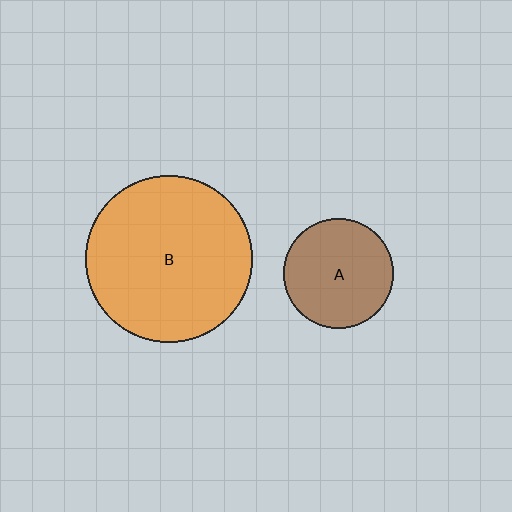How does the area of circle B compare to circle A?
Approximately 2.3 times.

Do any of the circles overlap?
No, none of the circles overlap.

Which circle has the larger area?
Circle B (orange).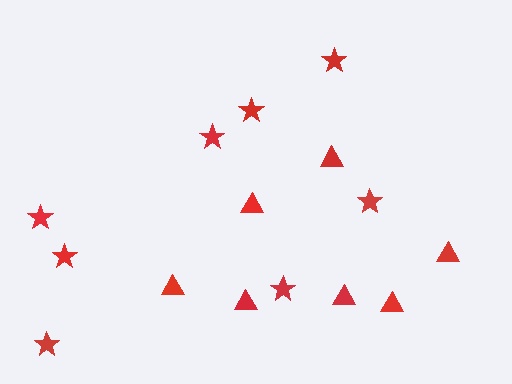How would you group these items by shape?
There are 2 groups: one group of triangles (7) and one group of stars (8).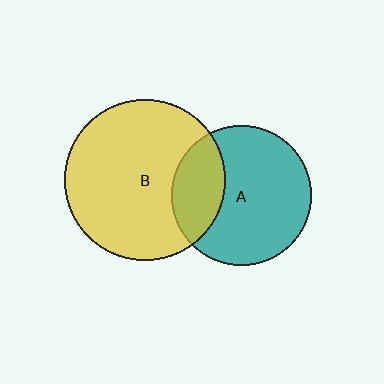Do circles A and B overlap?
Yes.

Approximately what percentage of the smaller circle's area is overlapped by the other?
Approximately 25%.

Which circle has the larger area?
Circle B (yellow).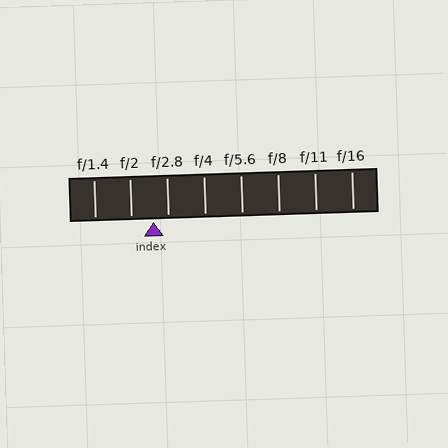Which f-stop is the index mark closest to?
The index mark is closest to f/2.8.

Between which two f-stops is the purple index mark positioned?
The index mark is between f/2 and f/2.8.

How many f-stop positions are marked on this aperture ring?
There are 8 f-stop positions marked.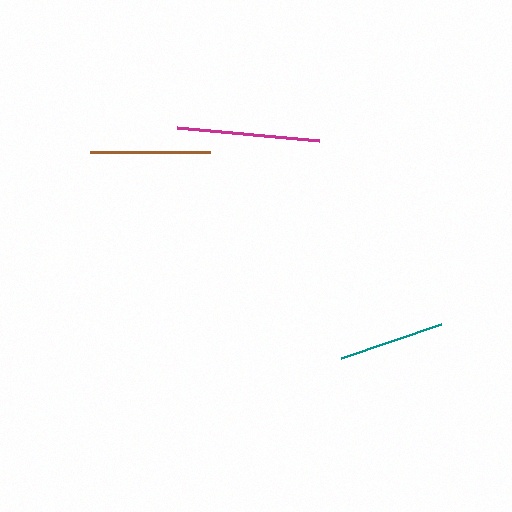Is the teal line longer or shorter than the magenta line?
The magenta line is longer than the teal line.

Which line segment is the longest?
The magenta line is the longest at approximately 142 pixels.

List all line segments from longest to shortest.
From longest to shortest: magenta, brown, teal.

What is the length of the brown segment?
The brown segment is approximately 120 pixels long.